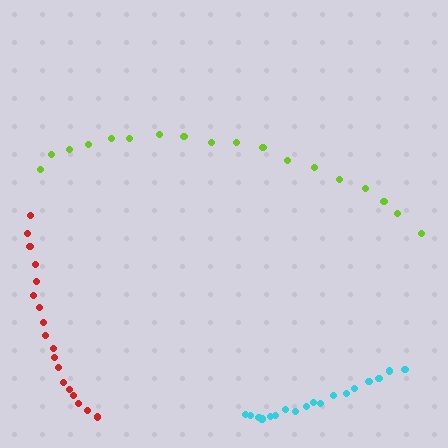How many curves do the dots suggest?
There are 3 distinct paths.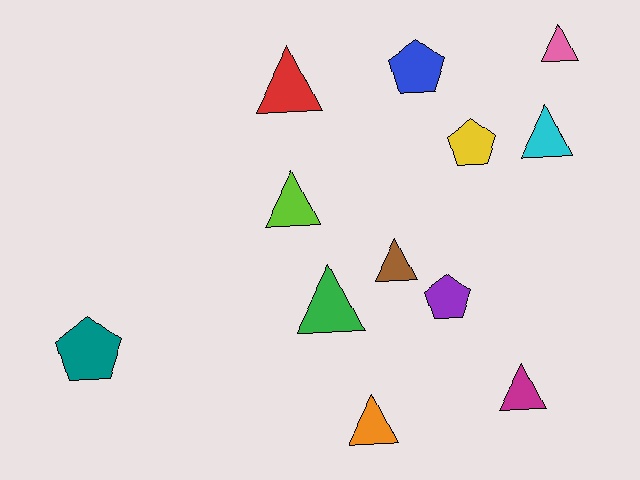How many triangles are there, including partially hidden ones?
There are 8 triangles.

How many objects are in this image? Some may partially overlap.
There are 12 objects.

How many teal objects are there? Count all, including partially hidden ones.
There is 1 teal object.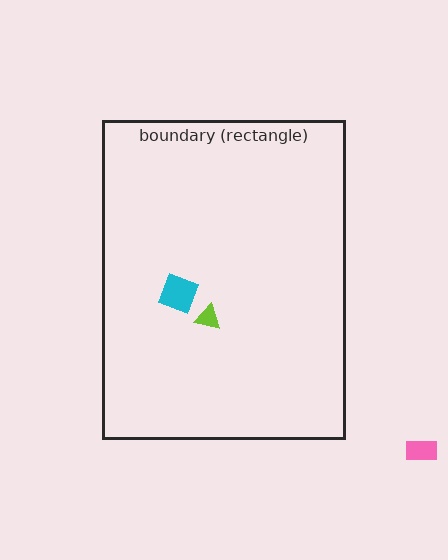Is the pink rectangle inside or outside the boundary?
Outside.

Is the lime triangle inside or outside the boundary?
Inside.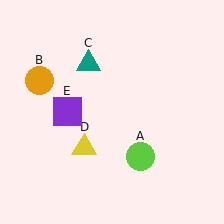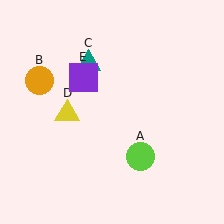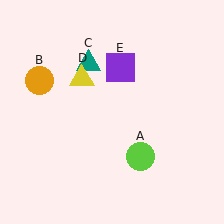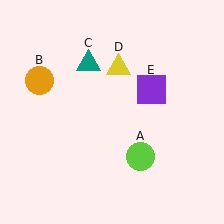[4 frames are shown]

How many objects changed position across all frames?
2 objects changed position: yellow triangle (object D), purple square (object E).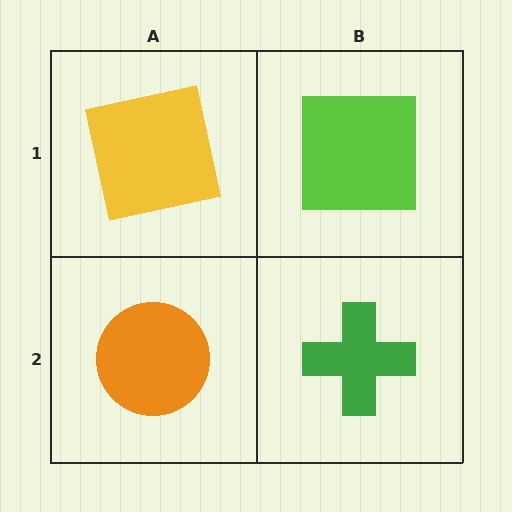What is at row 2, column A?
An orange circle.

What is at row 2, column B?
A green cross.